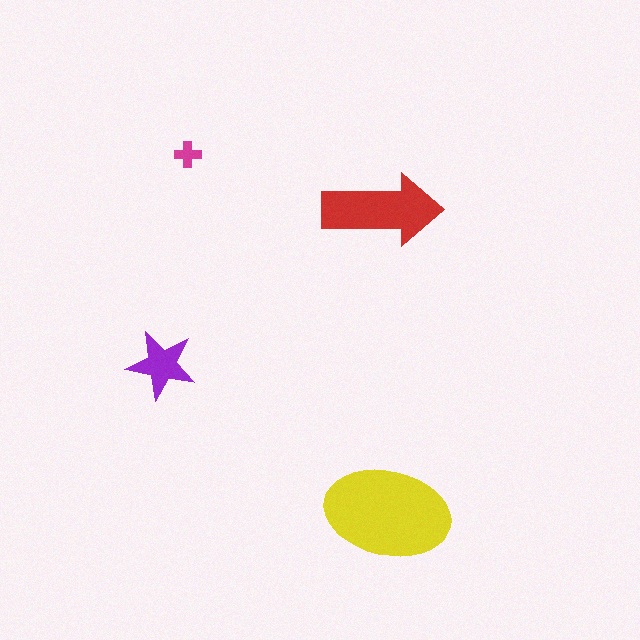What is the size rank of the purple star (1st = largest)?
3rd.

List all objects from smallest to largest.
The magenta cross, the purple star, the red arrow, the yellow ellipse.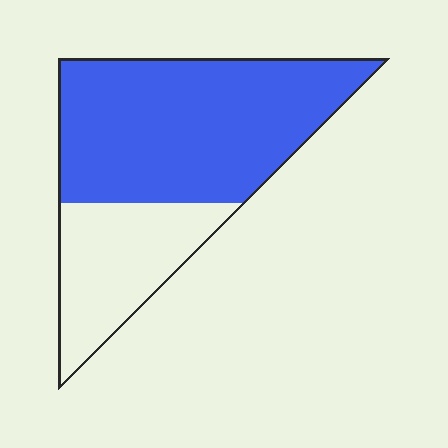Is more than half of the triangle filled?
Yes.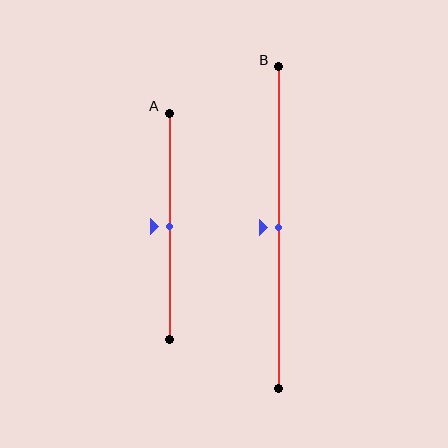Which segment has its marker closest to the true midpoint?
Segment A has its marker closest to the true midpoint.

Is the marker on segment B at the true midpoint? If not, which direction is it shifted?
Yes, the marker on segment B is at the true midpoint.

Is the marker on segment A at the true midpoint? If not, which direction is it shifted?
Yes, the marker on segment A is at the true midpoint.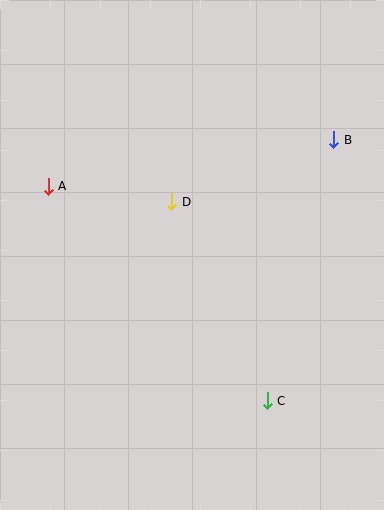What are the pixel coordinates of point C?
Point C is at (267, 401).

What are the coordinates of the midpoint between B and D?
The midpoint between B and D is at (253, 171).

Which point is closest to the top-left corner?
Point A is closest to the top-left corner.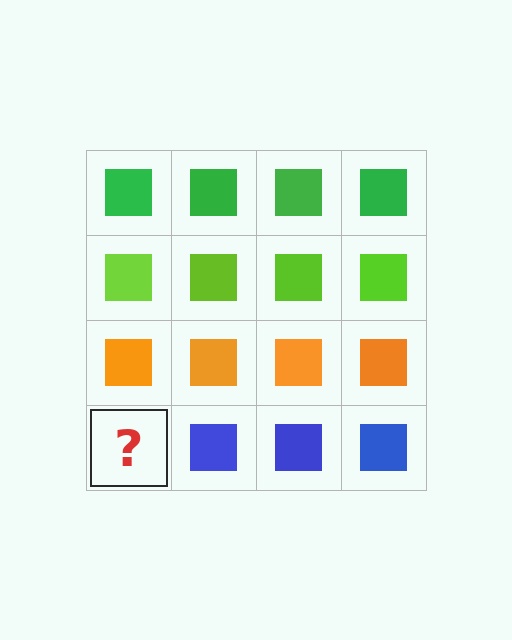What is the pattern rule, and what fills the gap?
The rule is that each row has a consistent color. The gap should be filled with a blue square.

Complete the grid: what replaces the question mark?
The question mark should be replaced with a blue square.